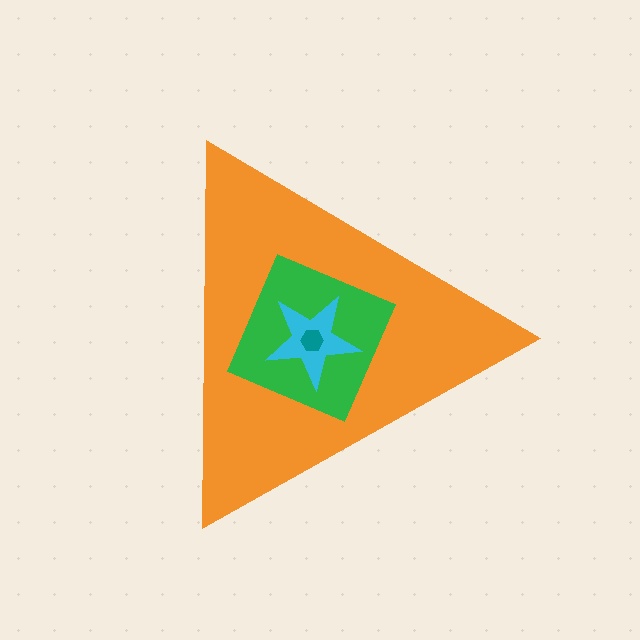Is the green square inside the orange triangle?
Yes.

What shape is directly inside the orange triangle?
The green square.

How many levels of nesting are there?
4.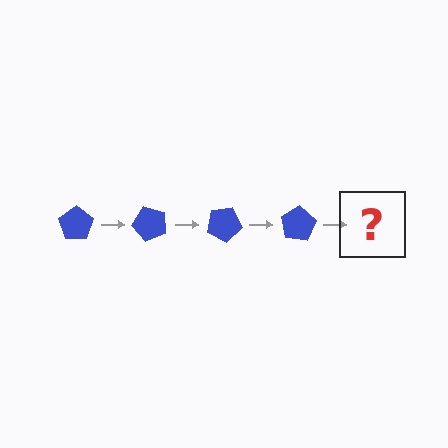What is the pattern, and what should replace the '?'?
The pattern is that the pentagon rotates 50 degrees each step. The '?' should be a blue pentagon rotated 200 degrees.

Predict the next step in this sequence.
The next step is a blue pentagon rotated 200 degrees.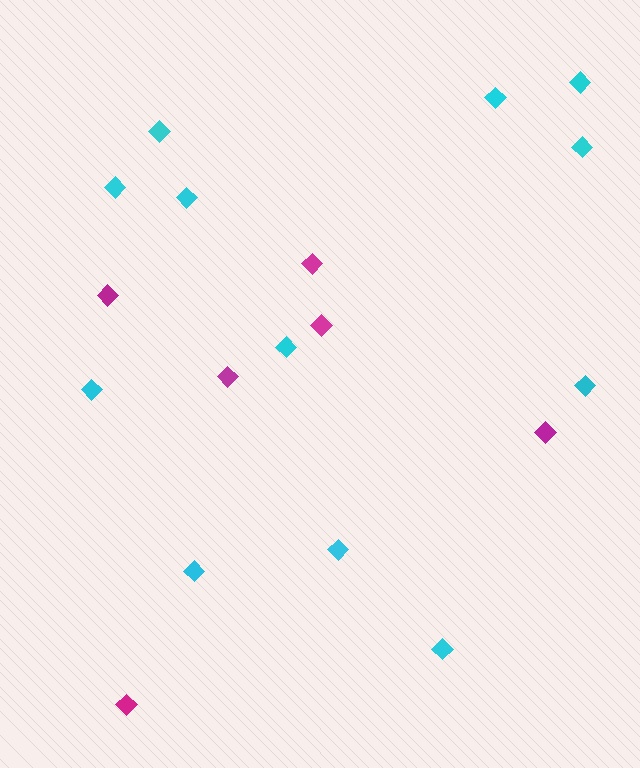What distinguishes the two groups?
There are 2 groups: one group of cyan diamonds (12) and one group of magenta diamonds (6).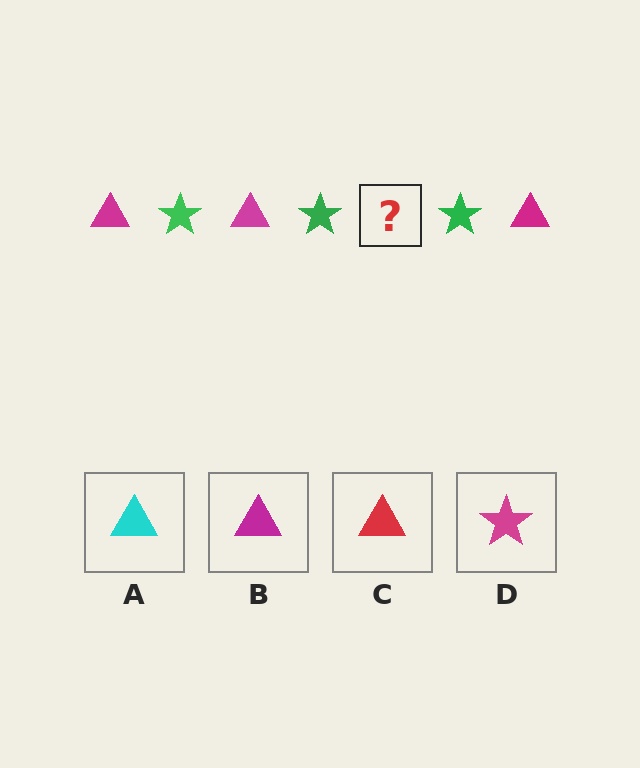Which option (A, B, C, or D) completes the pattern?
B.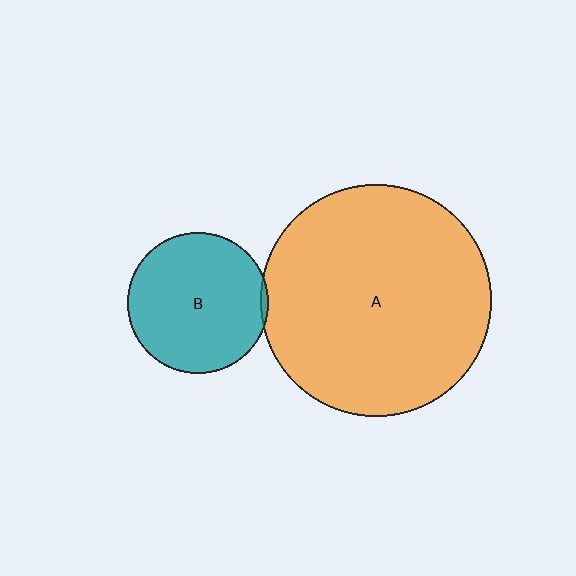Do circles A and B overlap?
Yes.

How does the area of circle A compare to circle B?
Approximately 2.7 times.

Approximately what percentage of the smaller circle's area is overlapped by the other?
Approximately 5%.